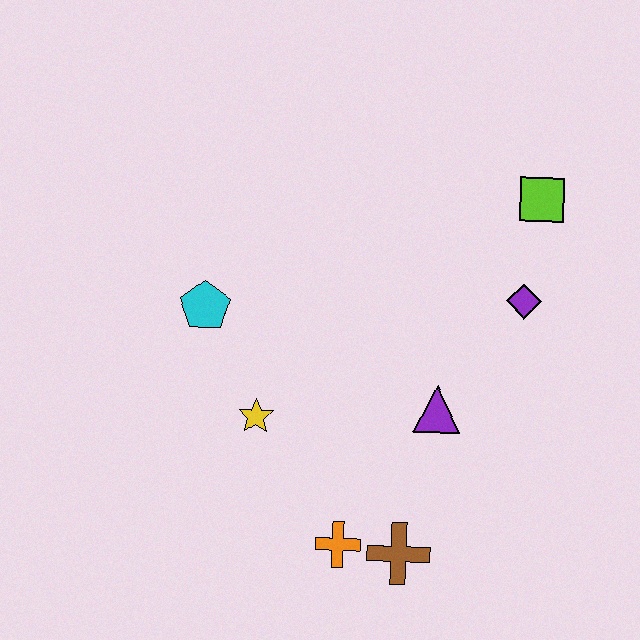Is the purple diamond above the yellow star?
Yes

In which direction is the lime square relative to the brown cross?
The lime square is above the brown cross.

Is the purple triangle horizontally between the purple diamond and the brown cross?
Yes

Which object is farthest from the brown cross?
The lime square is farthest from the brown cross.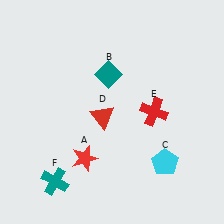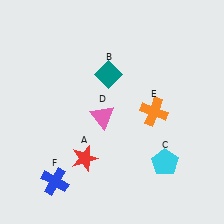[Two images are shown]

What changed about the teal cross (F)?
In Image 1, F is teal. In Image 2, it changed to blue.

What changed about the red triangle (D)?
In Image 1, D is red. In Image 2, it changed to pink.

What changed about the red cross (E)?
In Image 1, E is red. In Image 2, it changed to orange.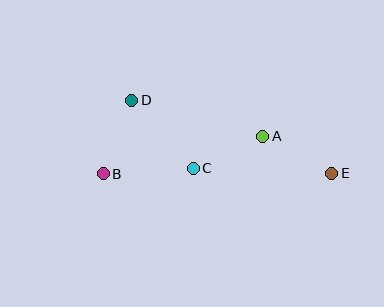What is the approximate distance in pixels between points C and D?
The distance between C and D is approximately 92 pixels.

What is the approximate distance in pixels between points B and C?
The distance between B and C is approximately 90 pixels.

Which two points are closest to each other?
Points A and C are closest to each other.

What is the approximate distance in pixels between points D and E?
The distance between D and E is approximately 213 pixels.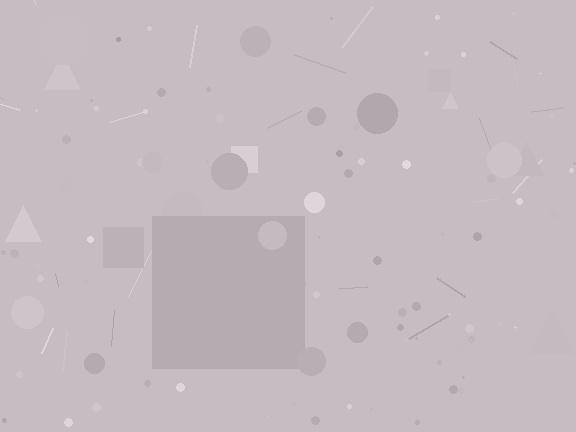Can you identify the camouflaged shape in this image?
The camouflaged shape is a square.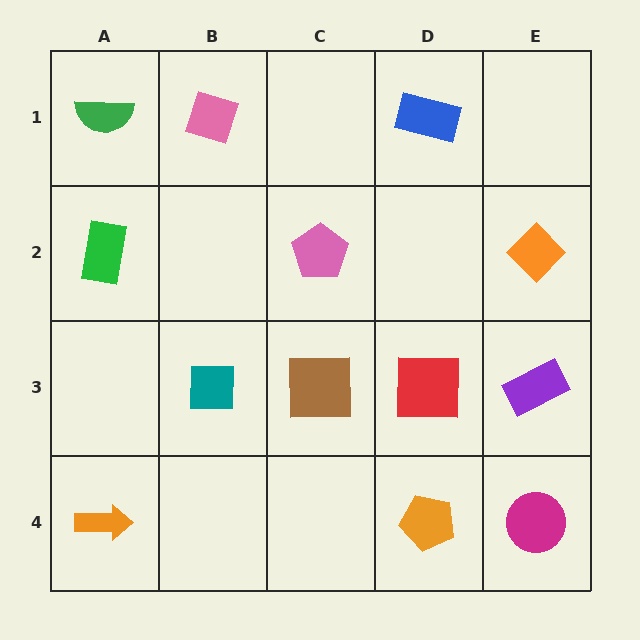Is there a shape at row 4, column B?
No, that cell is empty.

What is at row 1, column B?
A pink diamond.